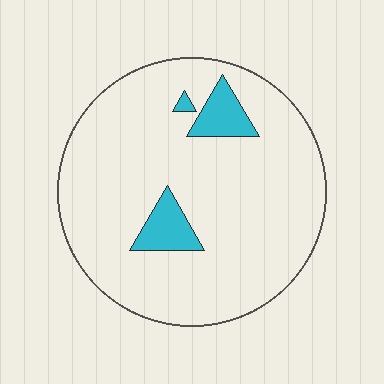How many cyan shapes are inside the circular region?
3.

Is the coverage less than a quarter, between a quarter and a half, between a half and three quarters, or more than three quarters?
Less than a quarter.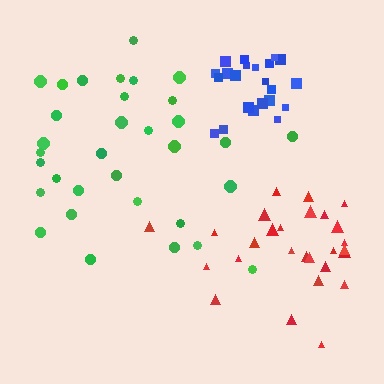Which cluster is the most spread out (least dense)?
Green.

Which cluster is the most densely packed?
Blue.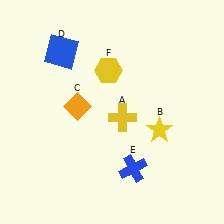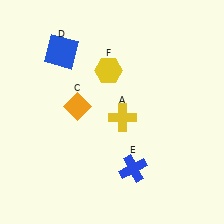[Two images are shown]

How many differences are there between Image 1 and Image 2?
There is 1 difference between the two images.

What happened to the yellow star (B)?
The yellow star (B) was removed in Image 2. It was in the bottom-right area of Image 1.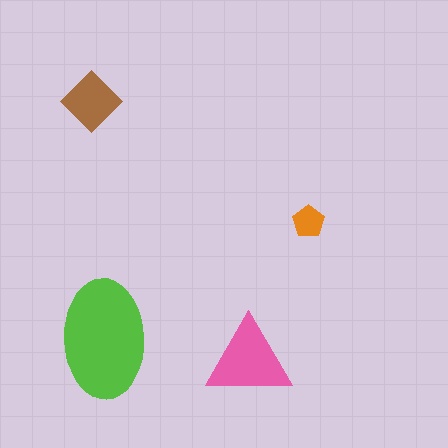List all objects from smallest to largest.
The orange pentagon, the brown diamond, the pink triangle, the lime ellipse.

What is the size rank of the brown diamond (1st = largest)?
3rd.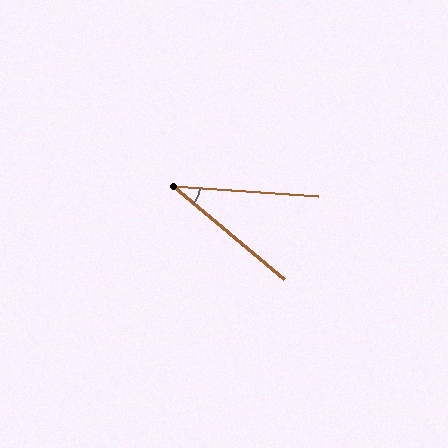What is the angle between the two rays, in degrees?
Approximately 36 degrees.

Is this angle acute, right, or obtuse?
It is acute.